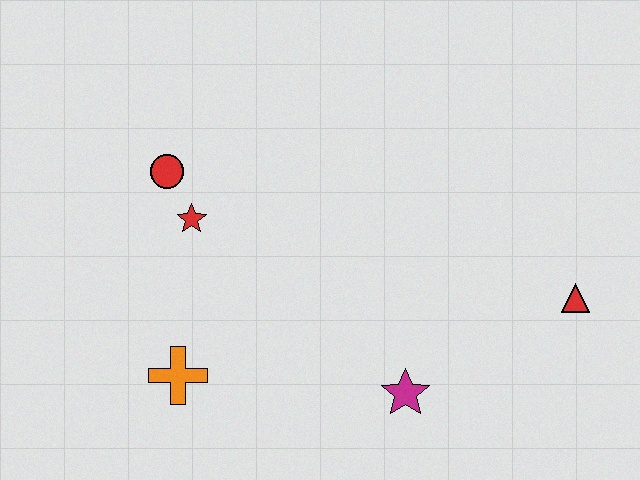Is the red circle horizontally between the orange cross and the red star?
No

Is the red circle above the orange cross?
Yes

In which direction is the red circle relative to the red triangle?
The red circle is to the left of the red triangle.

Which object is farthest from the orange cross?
The red triangle is farthest from the orange cross.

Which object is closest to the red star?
The red circle is closest to the red star.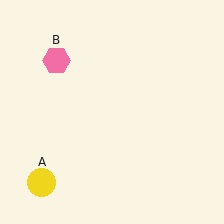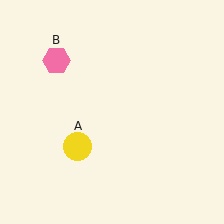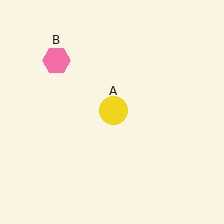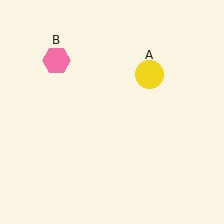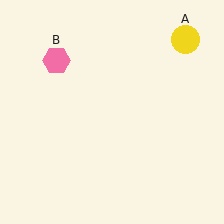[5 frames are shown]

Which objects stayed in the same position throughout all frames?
Pink hexagon (object B) remained stationary.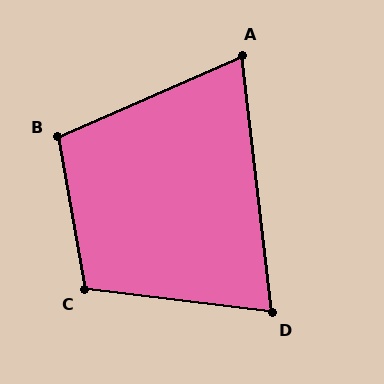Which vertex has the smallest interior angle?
A, at approximately 73 degrees.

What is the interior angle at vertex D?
Approximately 76 degrees (acute).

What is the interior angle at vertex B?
Approximately 104 degrees (obtuse).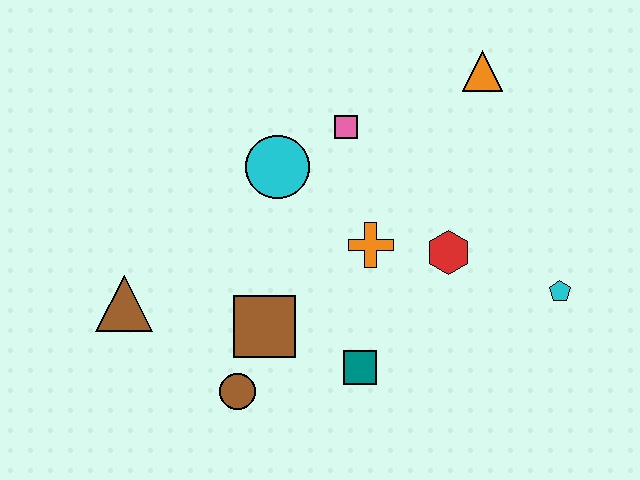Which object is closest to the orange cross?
The red hexagon is closest to the orange cross.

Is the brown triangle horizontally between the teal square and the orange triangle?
No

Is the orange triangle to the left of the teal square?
No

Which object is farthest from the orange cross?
The brown triangle is farthest from the orange cross.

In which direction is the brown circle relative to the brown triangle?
The brown circle is to the right of the brown triangle.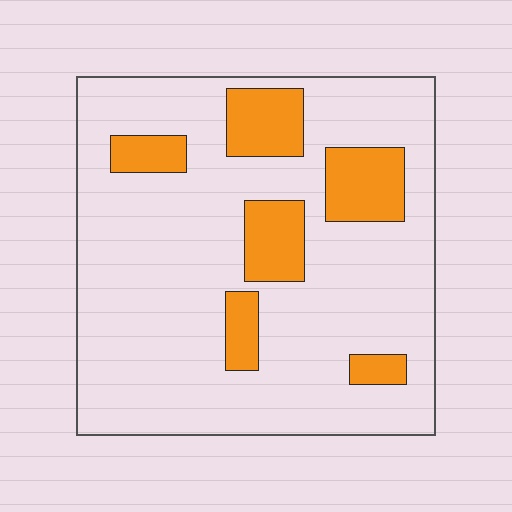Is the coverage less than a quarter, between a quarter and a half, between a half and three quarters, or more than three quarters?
Less than a quarter.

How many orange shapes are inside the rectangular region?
6.